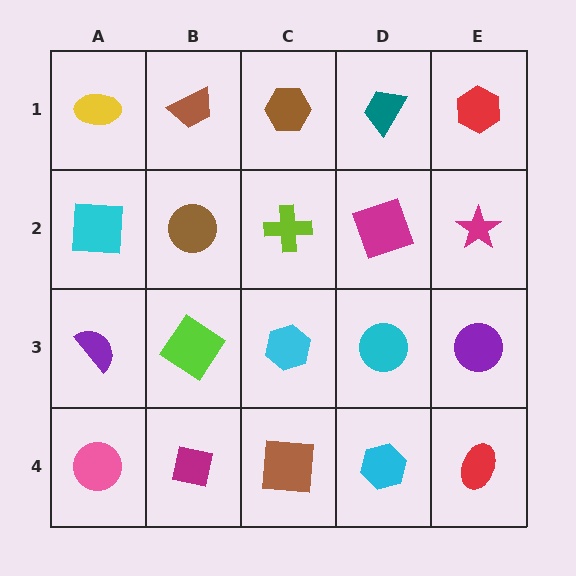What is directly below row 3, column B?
A magenta square.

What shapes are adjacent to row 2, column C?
A brown hexagon (row 1, column C), a cyan hexagon (row 3, column C), a brown circle (row 2, column B), a magenta square (row 2, column D).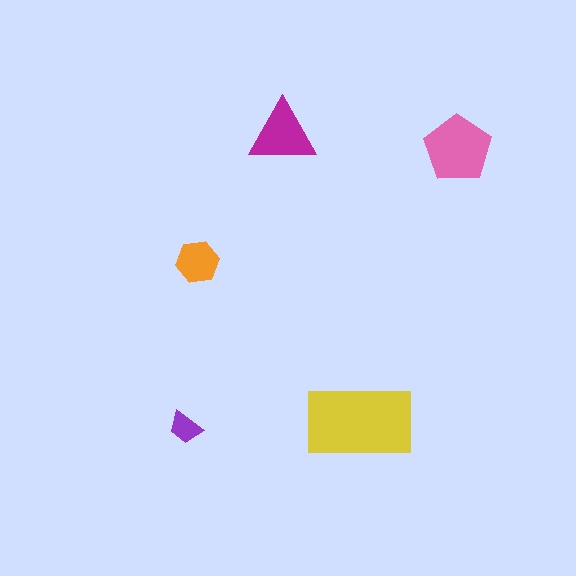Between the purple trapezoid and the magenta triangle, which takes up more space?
The magenta triangle.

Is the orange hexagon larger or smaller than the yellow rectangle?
Smaller.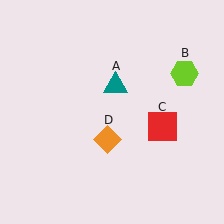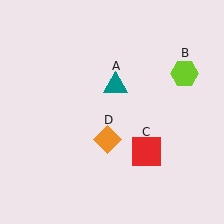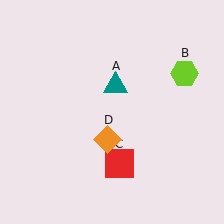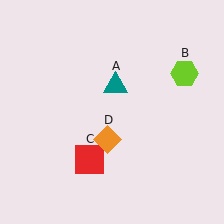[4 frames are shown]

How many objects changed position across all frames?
1 object changed position: red square (object C).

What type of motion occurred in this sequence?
The red square (object C) rotated clockwise around the center of the scene.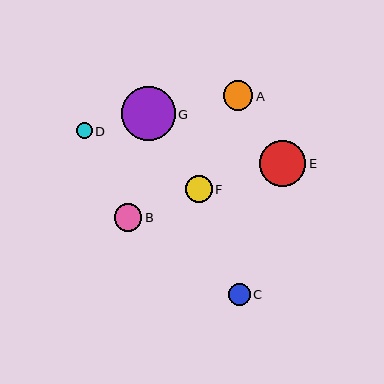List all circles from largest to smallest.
From largest to smallest: G, E, A, B, F, C, D.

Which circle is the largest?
Circle G is the largest with a size of approximately 54 pixels.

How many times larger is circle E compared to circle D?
Circle E is approximately 2.9 times the size of circle D.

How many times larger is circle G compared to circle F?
Circle G is approximately 2.0 times the size of circle F.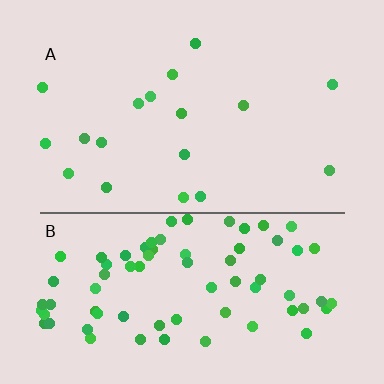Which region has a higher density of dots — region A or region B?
B (the bottom).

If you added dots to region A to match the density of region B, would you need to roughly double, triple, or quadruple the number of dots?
Approximately quadruple.